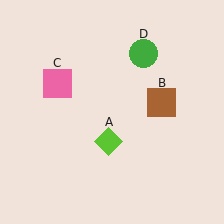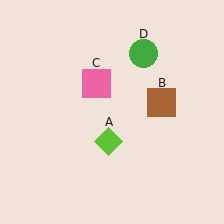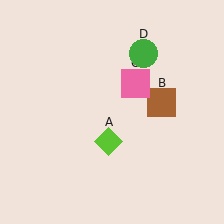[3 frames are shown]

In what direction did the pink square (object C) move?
The pink square (object C) moved right.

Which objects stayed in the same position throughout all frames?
Lime diamond (object A) and brown square (object B) and green circle (object D) remained stationary.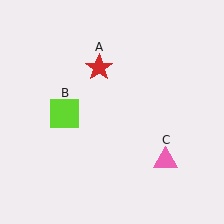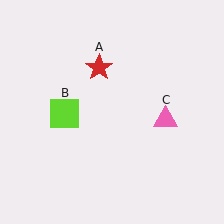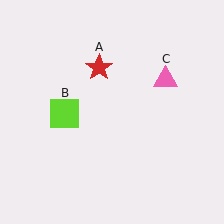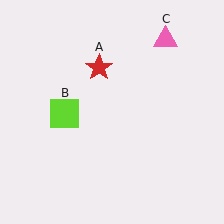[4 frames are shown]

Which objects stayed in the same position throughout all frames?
Red star (object A) and lime square (object B) remained stationary.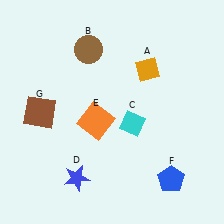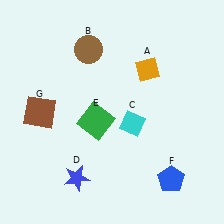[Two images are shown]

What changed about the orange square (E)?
In Image 1, E is orange. In Image 2, it changed to green.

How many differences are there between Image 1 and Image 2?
There is 1 difference between the two images.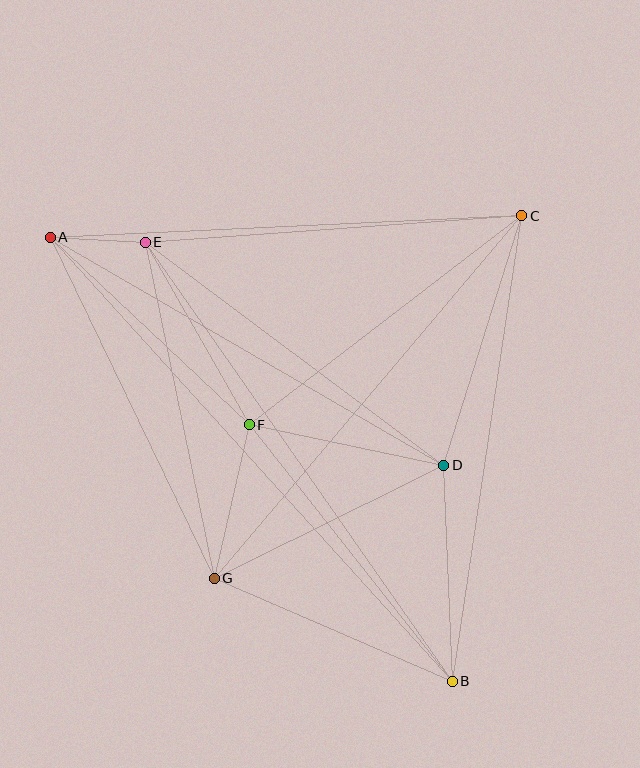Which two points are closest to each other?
Points A and E are closest to each other.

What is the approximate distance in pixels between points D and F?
The distance between D and F is approximately 199 pixels.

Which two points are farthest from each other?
Points A and B are farthest from each other.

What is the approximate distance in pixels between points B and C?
The distance between B and C is approximately 470 pixels.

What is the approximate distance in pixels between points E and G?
The distance between E and G is approximately 343 pixels.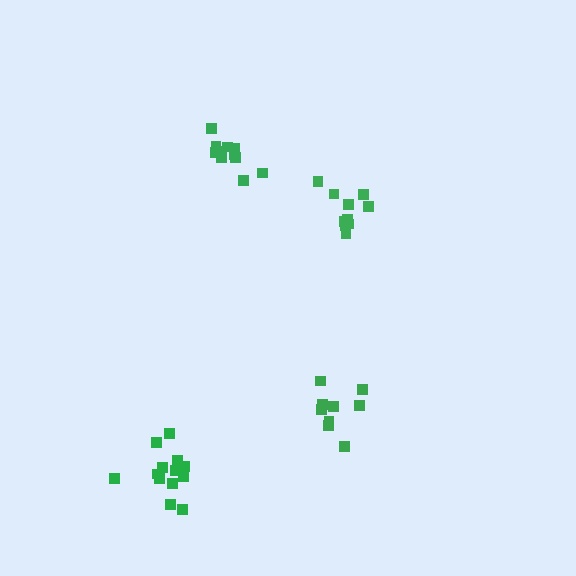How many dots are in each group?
Group 1: 11 dots, Group 2: 10 dots, Group 3: 9 dots, Group 4: 13 dots (43 total).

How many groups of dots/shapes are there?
There are 4 groups.